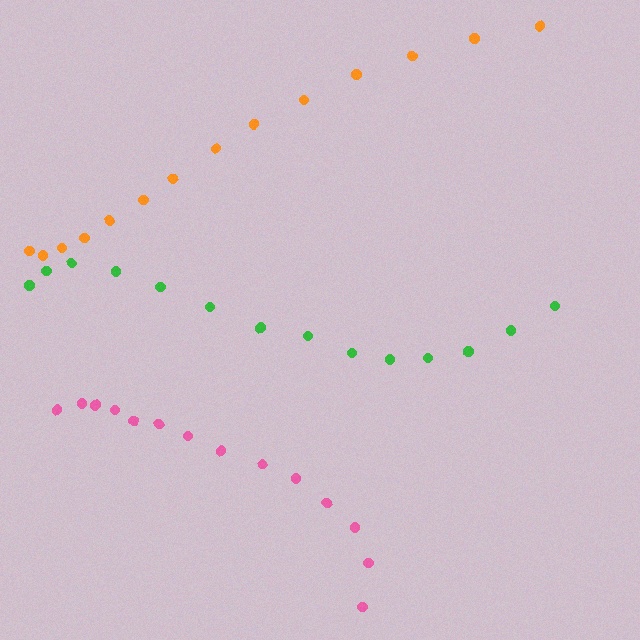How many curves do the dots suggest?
There are 3 distinct paths.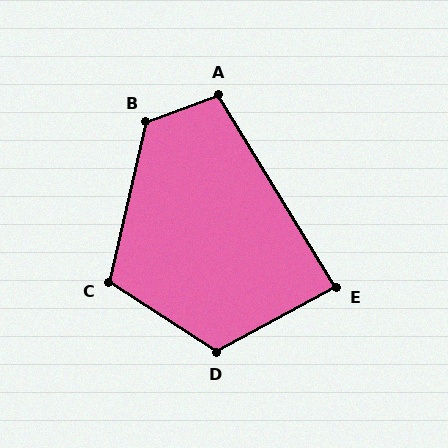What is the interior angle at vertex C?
Approximately 110 degrees (obtuse).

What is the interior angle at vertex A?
Approximately 102 degrees (obtuse).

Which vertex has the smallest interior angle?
E, at approximately 87 degrees.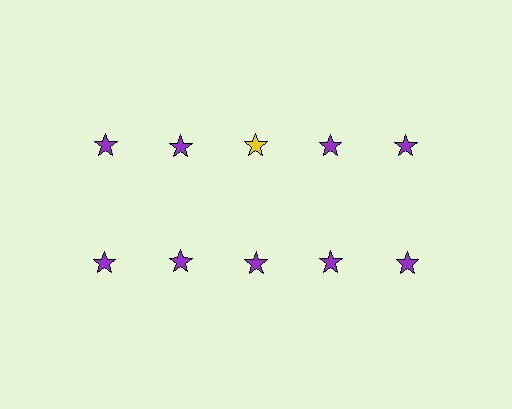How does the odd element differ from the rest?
It has a different color: yellow instead of purple.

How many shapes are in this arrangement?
There are 10 shapes arranged in a grid pattern.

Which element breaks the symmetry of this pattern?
The yellow star in the top row, center column breaks the symmetry. All other shapes are purple stars.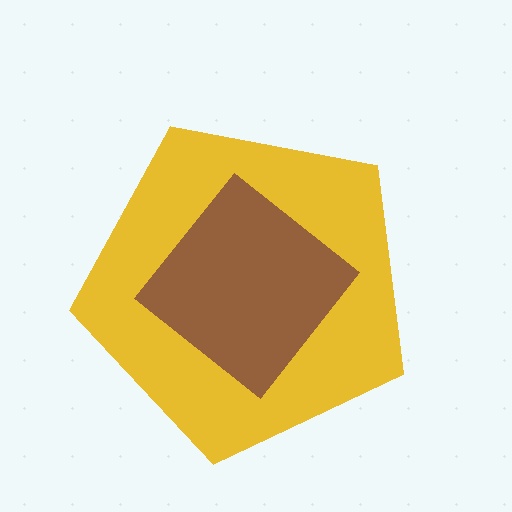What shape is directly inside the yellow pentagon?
The brown diamond.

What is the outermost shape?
The yellow pentagon.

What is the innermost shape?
The brown diamond.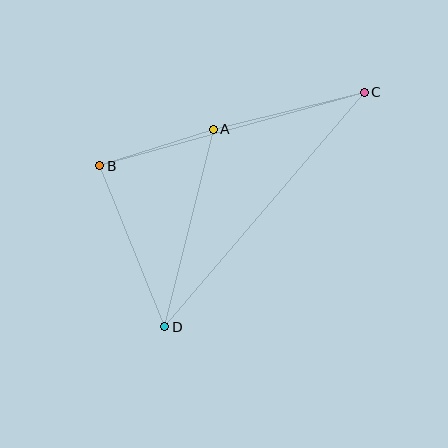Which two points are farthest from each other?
Points C and D are farthest from each other.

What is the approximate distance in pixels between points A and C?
The distance between A and C is approximately 156 pixels.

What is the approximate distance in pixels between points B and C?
The distance between B and C is approximately 275 pixels.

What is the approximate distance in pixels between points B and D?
The distance between B and D is approximately 174 pixels.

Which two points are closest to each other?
Points A and B are closest to each other.